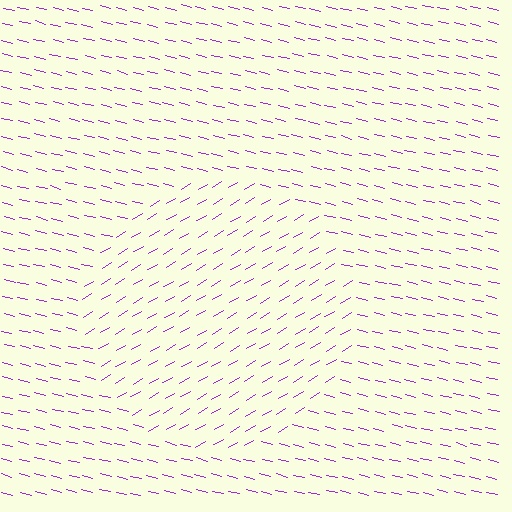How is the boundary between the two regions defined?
The boundary is defined purely by a change in line orientation (approximately 45 degrees difference). All lines are the same color and thickness.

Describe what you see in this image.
The image is filled with small purple line segments. A circle region in the image has lines oriented differently from the surrounding lines, creating a visible texture boundary.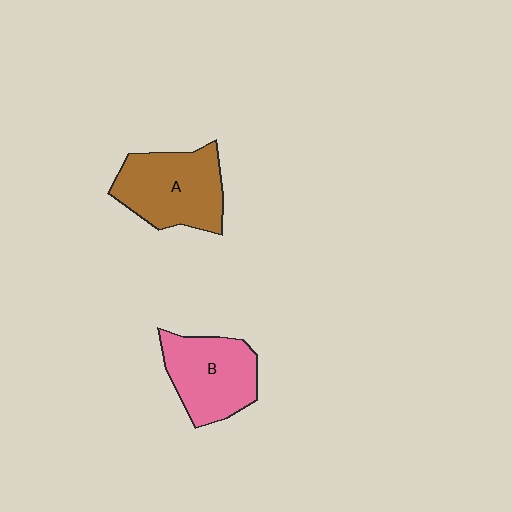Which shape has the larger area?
Shape A (brown).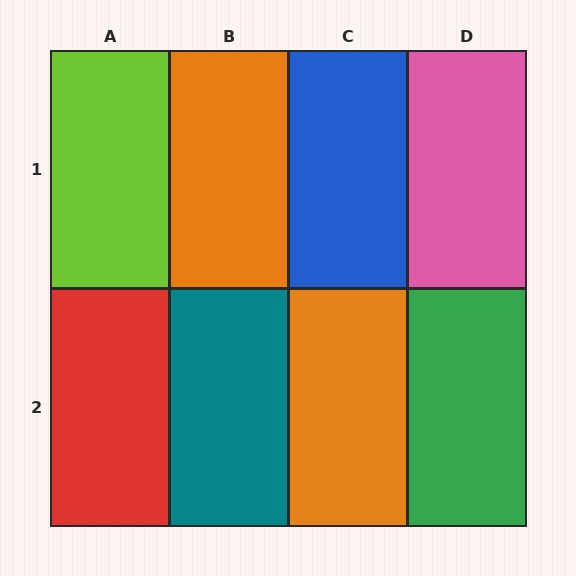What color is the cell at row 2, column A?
Red.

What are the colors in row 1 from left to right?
Lime, orange, blue, pink.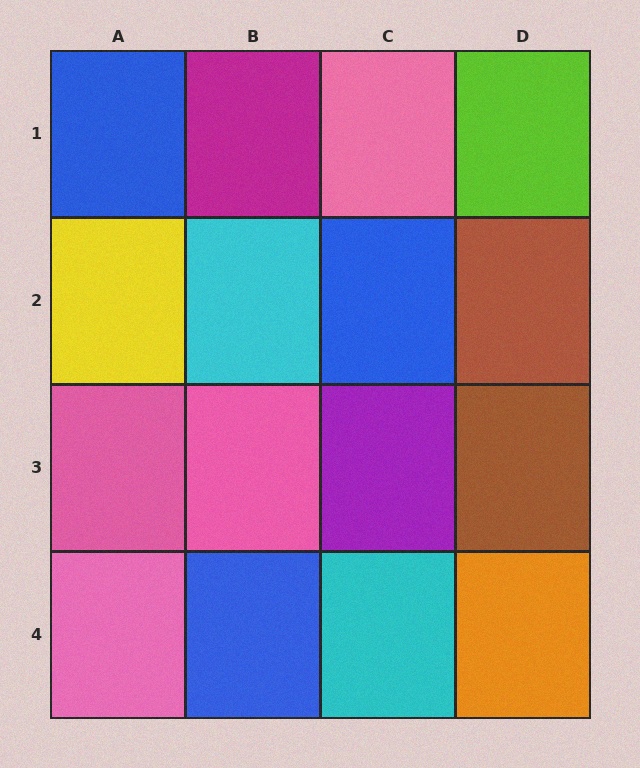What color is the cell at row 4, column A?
Pink.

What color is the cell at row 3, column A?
Pink.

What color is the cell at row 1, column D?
Lime.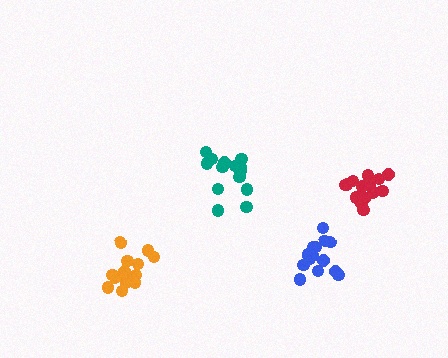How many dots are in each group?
Group 1: 16 dots, Group 2: 14 dots, Group 3: 16 dots, Group 4: 14 dots (60 total).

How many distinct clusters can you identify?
There are 4 distinct clusters.